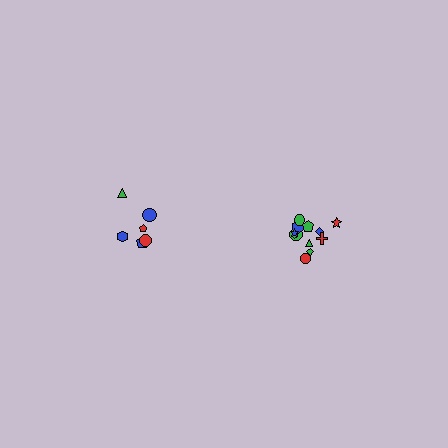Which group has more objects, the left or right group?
The right group.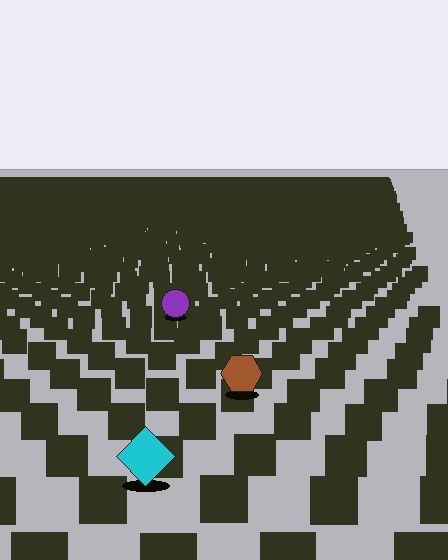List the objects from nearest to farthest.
From nearest to farthest: the cyan diamond, the brown hexagon, the purple circle.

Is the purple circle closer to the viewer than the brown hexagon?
No. The brown hexagon is closer — you can tell from the texture gradient: the ground texture is coarser near it.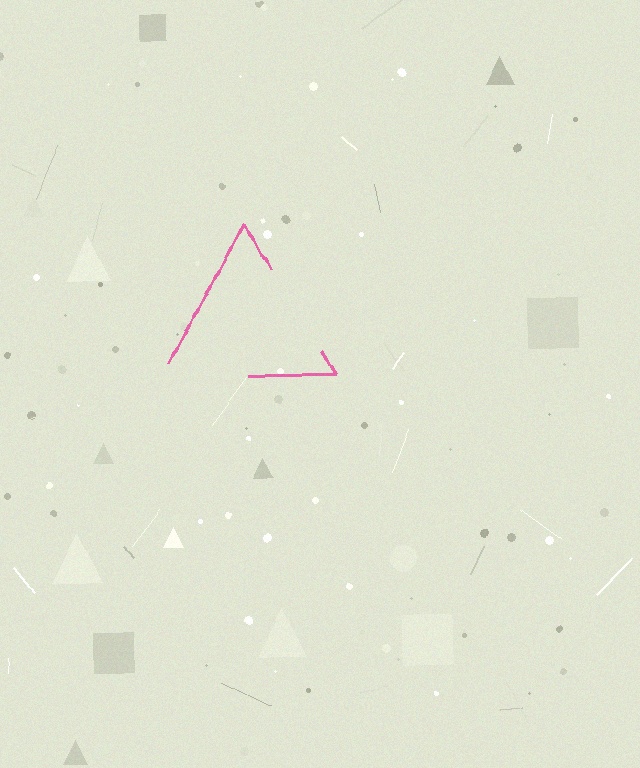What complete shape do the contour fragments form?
The contour fragments form a triangle.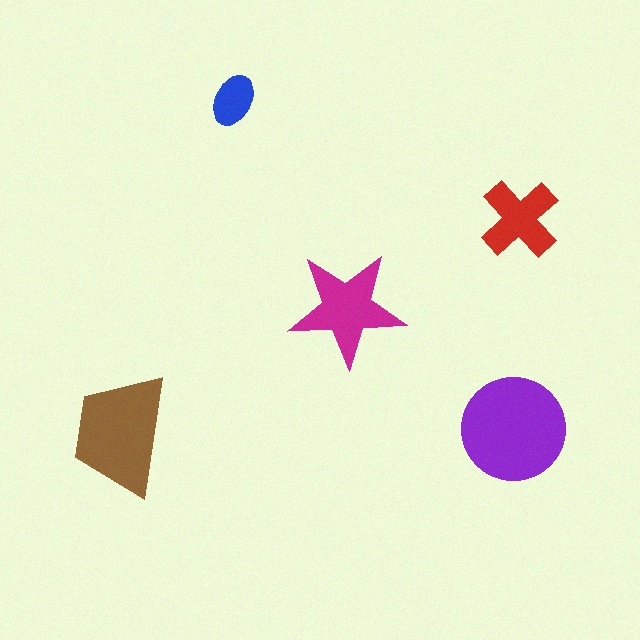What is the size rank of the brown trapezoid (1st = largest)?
2nd.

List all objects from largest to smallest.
The purple circle, the brown trapezoid, the magenta star, the red cross, the blue ellipse.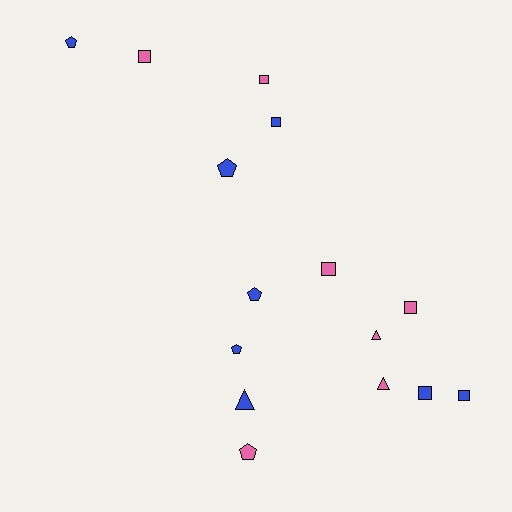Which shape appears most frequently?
Square, with 7 objects.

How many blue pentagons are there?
There are 4 blue pentagons.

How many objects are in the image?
There are 15 objects.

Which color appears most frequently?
Blue, with 8 objects.